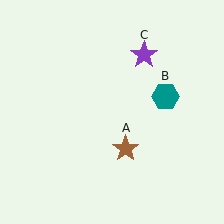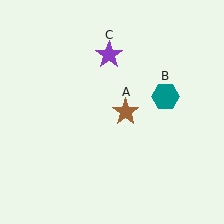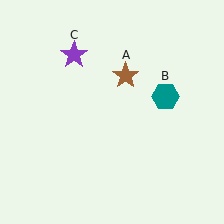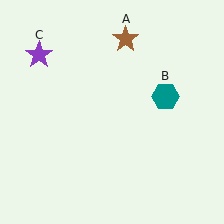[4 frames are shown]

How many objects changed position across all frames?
2 objects changed position: brown star (object A), purple star (object C).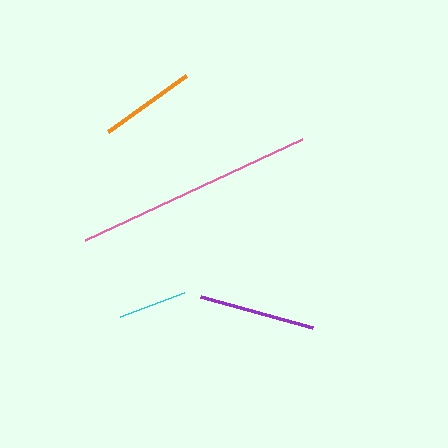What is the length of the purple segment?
The purple segment is approximately 116 pixels long.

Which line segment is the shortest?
The cyan line is the shortest at approximately 69 pixels.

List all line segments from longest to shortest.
From longest to shortest: pink, purple, orange, cyan.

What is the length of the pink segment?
The pink segment is approximately 239 pixels long.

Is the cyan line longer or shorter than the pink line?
The pink line is longer than the cyan line.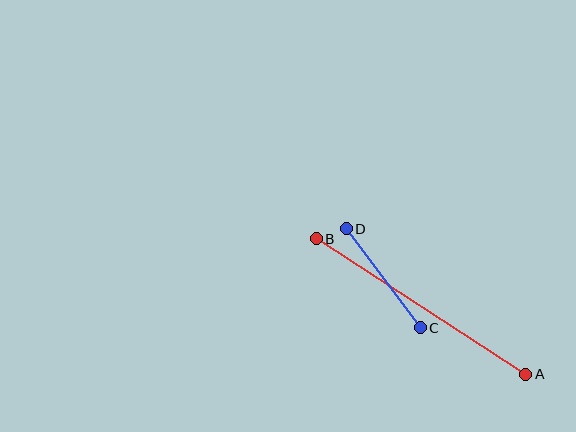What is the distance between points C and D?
The distance is approximately 123 pixels.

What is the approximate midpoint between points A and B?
The midpoint is at approximately (421, 307) pixels.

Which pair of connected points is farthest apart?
Points A and B are farthest apart.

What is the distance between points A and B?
The distance is approximately 250 pixels.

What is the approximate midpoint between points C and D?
The midpoint is at approximately (383, 278) pixels.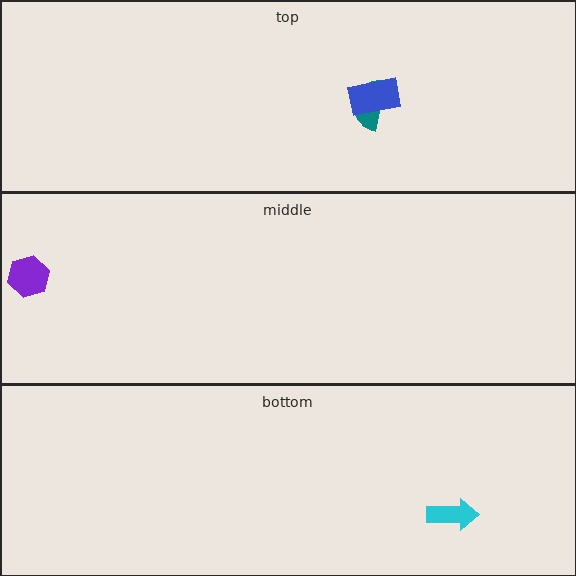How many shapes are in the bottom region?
1.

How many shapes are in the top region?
2.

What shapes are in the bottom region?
The cyan arrow.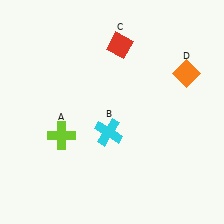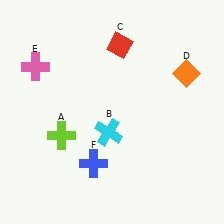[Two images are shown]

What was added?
A pink cross (E), a blue cross (F) were added in Image 2.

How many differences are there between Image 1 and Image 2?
There are 2 differences between the two images.